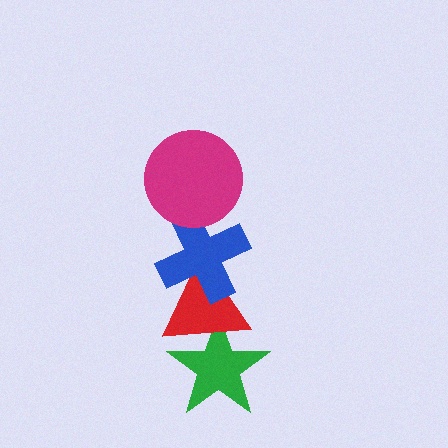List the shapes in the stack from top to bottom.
From top to bottom: the magenta circle, the blue cross, the red triangle, the green star.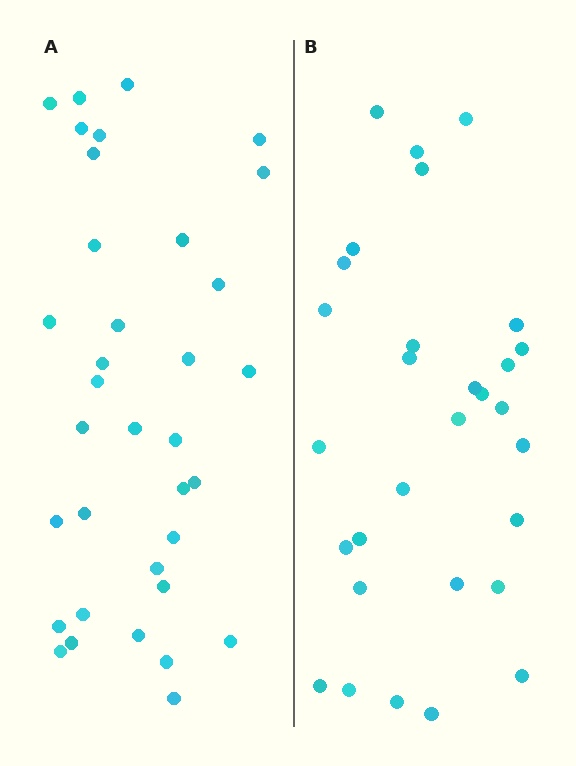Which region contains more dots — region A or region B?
Region A (the left region) has more dots.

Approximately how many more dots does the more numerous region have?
Region A has about 5 more dots than region B.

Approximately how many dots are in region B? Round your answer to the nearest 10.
About 30 dots.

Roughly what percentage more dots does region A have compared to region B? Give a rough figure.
About 15% more.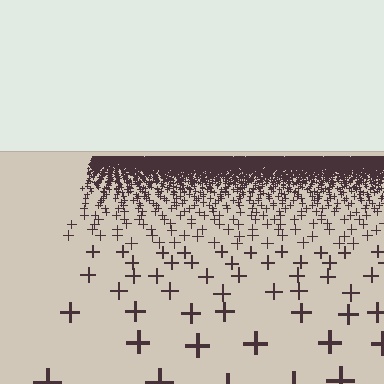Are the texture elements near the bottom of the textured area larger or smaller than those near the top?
Larger. Near the bottom, elements are closer to the viewer and appear at a bigger on-screen size.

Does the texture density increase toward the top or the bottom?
Density increases toward the top.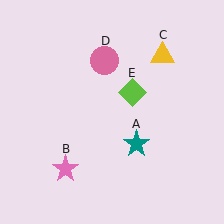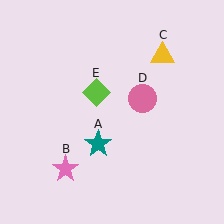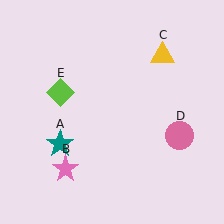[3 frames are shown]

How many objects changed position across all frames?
3 objects changed position: teal star (object A), pink circle (object D), lime diamond (object E).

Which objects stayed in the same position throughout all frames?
Pink star (object B) and yellow triangle (object C) remained stationary.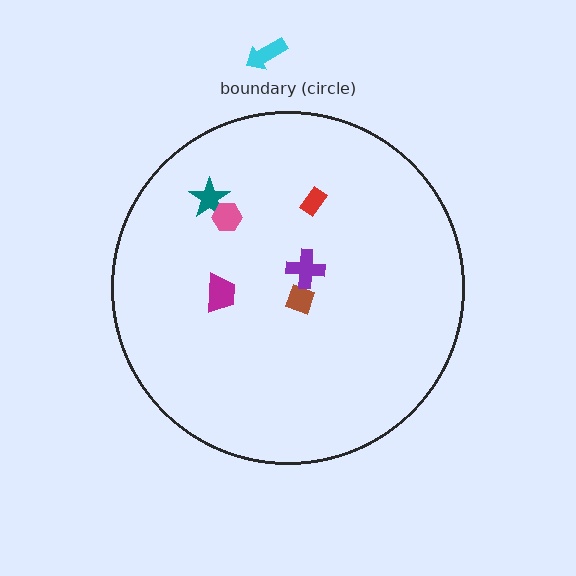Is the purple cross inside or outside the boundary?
Inside.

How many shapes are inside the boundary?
6 inside, 1 outside.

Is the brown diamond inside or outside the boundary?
Inside.